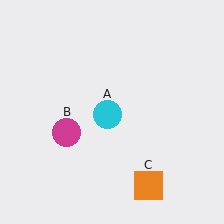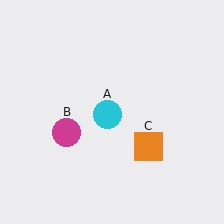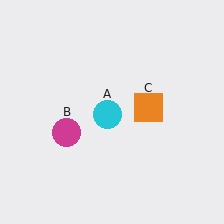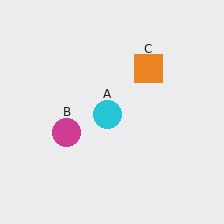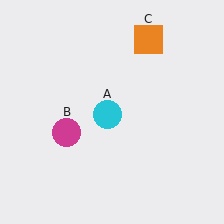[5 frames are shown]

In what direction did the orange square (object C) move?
The orange square (object C) moved up.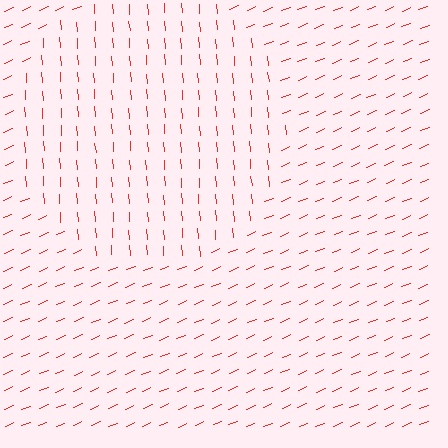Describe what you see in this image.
The image is filled with small red line segments. A circle region in the image has lines oriented differently from the surrounding lines, creating a visible texture boundary.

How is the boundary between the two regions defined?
The boundary is defined purely by a change in line orientation (approximately 72 degrees difference). All lines are the same color and thickness.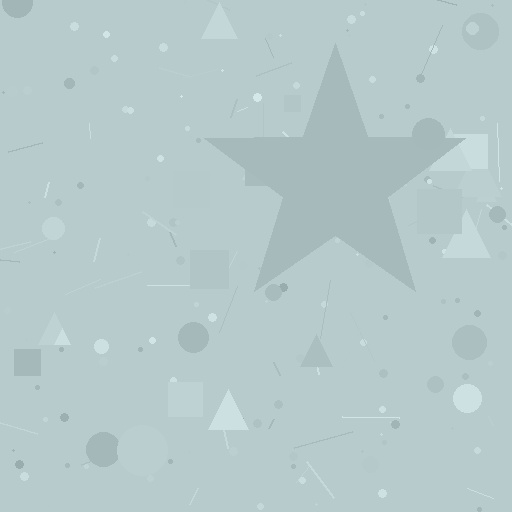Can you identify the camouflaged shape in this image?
The camouflaged shape is a star.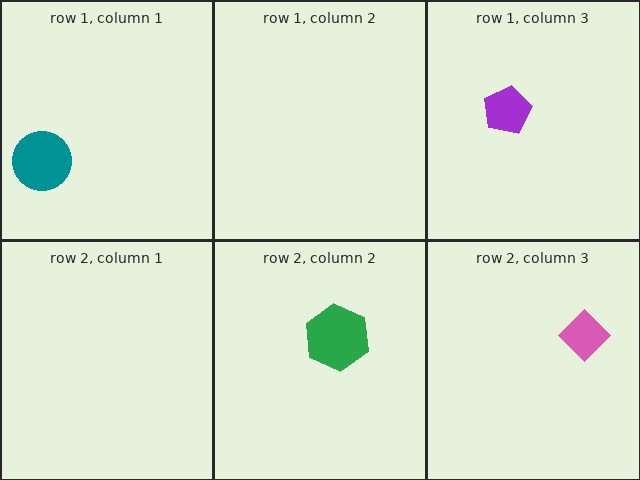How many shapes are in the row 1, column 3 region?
1.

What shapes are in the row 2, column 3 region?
The pink diamond.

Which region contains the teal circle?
The row 1, column 1 region.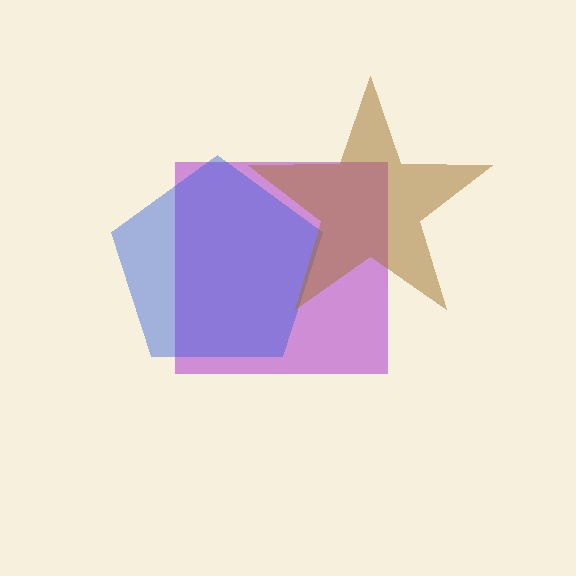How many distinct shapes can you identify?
There are 3 distinct shapes: a purple square, a blue pentagon, a brown star.